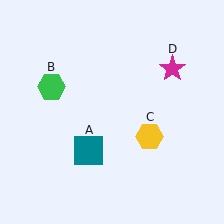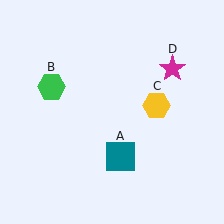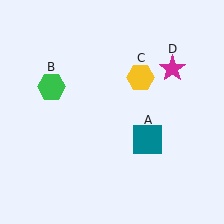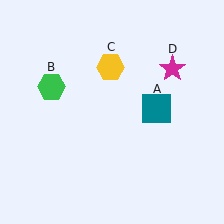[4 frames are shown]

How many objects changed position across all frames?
2 objects changed position: teal square (object A), yellow hexagon (object C).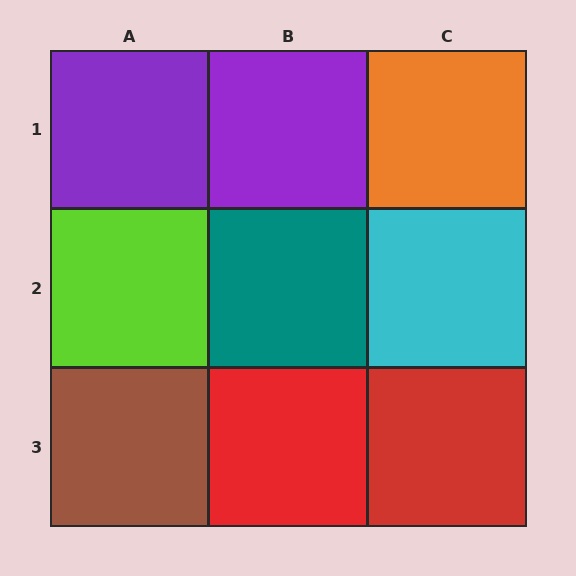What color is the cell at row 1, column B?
Purple.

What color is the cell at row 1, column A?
Purple.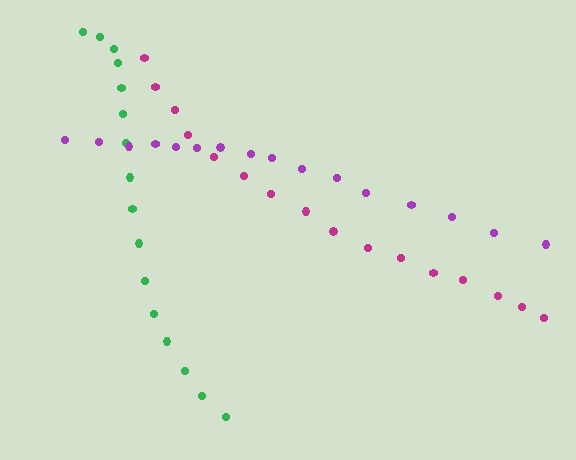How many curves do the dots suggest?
There are 3 distinct paths.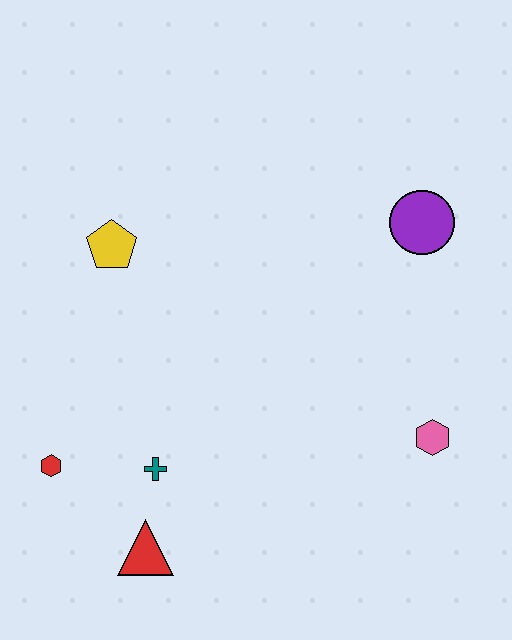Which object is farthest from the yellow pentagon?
The pink hexagon is farthest from the yellow pentagon.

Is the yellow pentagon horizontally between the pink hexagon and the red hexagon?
Yes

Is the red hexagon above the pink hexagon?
No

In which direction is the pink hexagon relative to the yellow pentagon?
The pink hexagon is to the right of the yellow pentagon.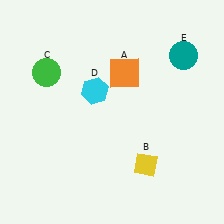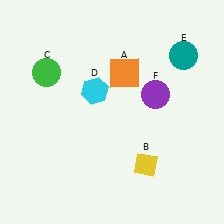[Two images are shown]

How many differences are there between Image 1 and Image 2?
There is 1 difference between the two images.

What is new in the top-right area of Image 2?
A purple circle (F) was added in the top-right area of Image 2.